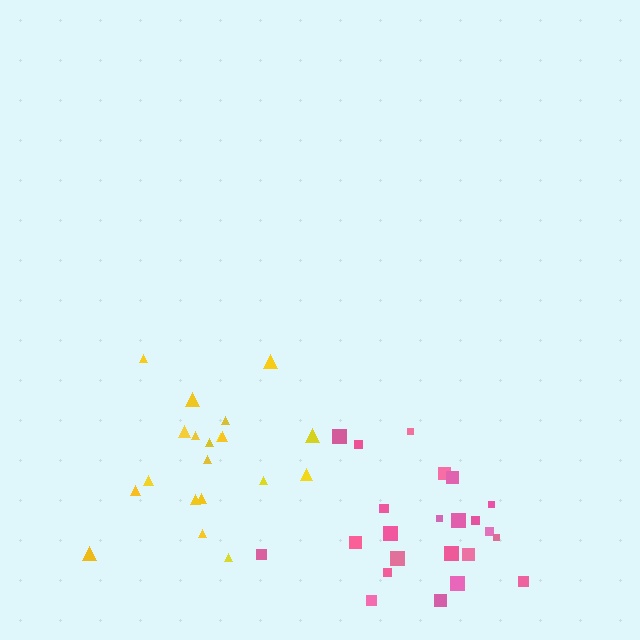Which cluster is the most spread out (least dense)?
Yellow.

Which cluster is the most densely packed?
Pink.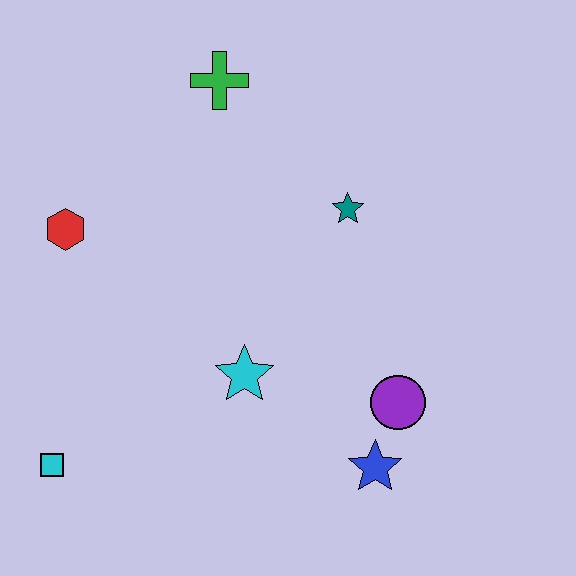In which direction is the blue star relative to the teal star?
The blue star is below the teal star.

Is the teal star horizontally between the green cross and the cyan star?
No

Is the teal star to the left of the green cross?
No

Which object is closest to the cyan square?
The cyan star is closest to the cyan square.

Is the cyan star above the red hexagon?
No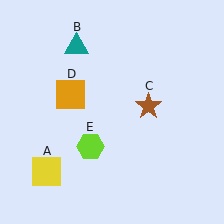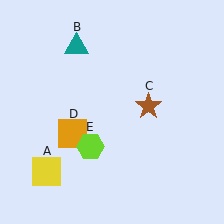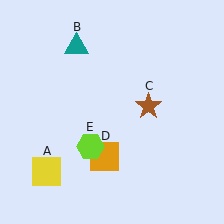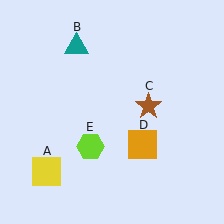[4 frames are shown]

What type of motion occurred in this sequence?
The orange square (object D) rotated counterclockwise around the center of the scene.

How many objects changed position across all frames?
1 object changed position: orange square (object D).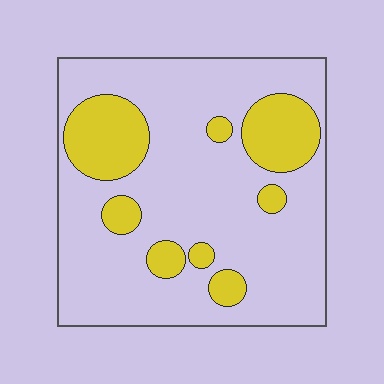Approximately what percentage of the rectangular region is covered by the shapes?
Approximately 25%.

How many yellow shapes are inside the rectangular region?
8.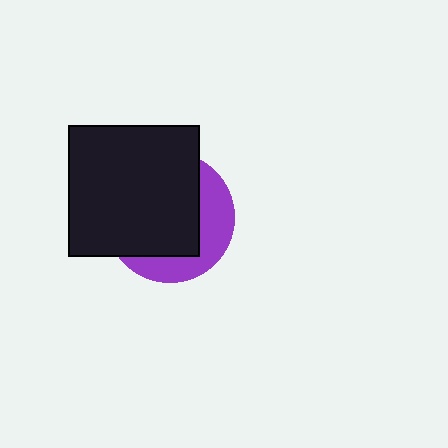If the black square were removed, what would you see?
You would see the complete purple circle.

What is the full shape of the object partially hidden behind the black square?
The partially hidden object is a purple circle.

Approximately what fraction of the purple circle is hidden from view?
Roughly 66% of the purple circle is hidden behind the black square.